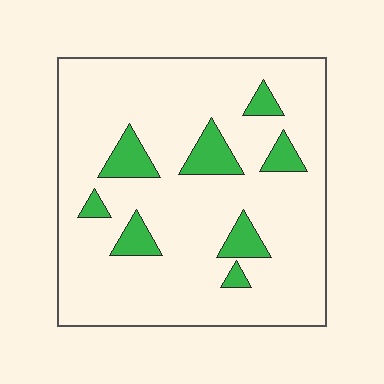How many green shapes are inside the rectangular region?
8.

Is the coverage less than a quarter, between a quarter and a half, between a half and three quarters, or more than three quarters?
Less than a quarter.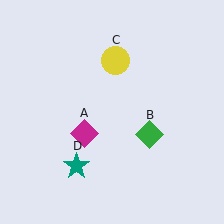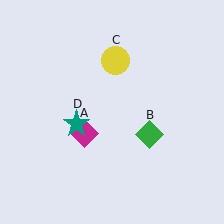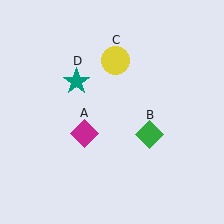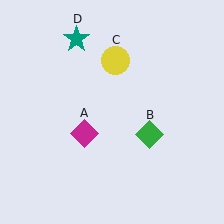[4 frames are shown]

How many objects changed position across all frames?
1 object changed position: teal star (object D).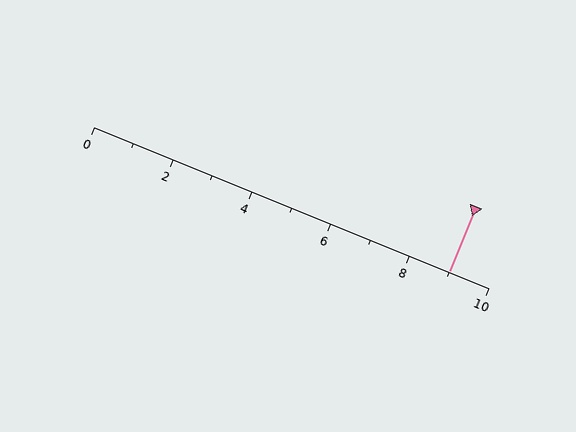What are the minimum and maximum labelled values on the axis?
The axis runs from 0 to 10.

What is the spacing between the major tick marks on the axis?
The major ticks are spaced 2 apart.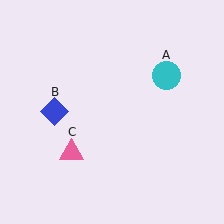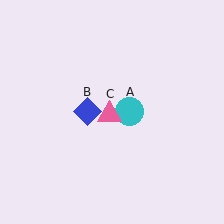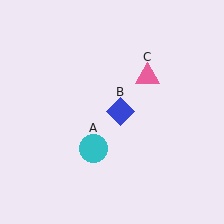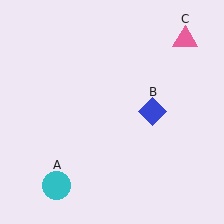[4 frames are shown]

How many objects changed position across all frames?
3 objects changed position: cyan circle (object A), blue diamond (object B), pink triangle (object C).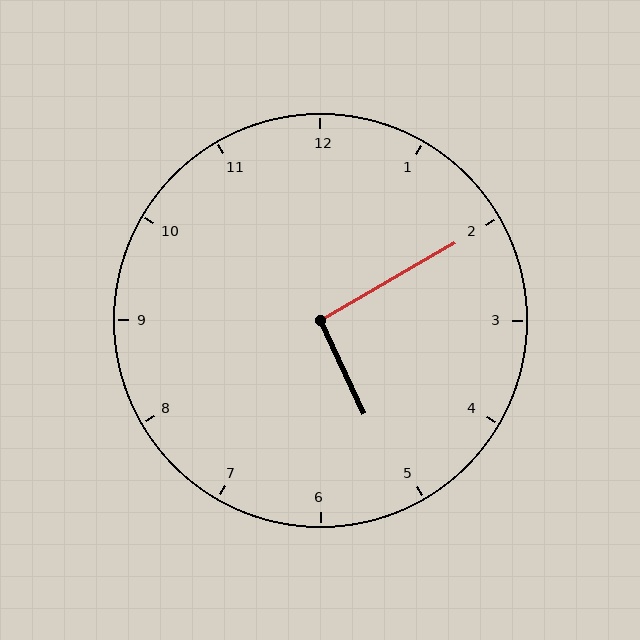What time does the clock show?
5:10.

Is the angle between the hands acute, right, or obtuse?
It is right.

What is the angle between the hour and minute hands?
Approximately 95 degrees.